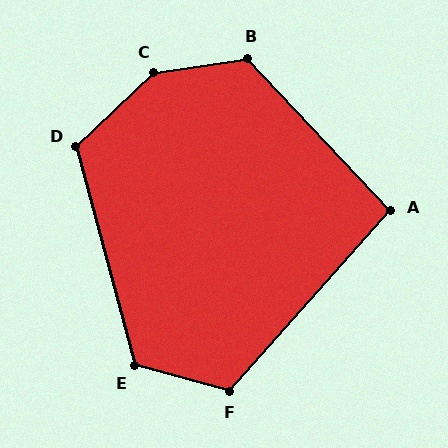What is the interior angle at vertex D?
Approximately 119 degrees (obtuse).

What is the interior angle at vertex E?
Approximately 120 degrees (obtuse).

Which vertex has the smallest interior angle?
A, at approximately 95 degrees.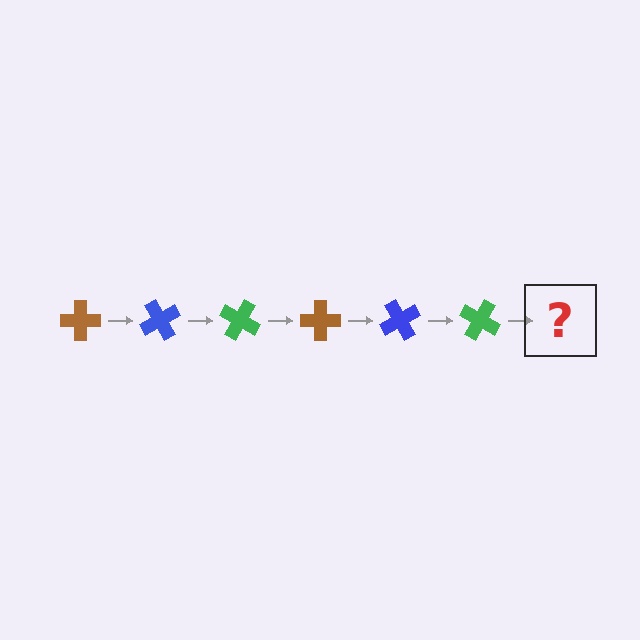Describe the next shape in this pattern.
It should be a brown cross, rotated 360 degrees from the start.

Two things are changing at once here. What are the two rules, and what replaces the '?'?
The two rules are that it rotates 60 degrees each step and the color cycles through brown, blue, and green. The '?' should be a brown cross, rotated 360 degrees from the start.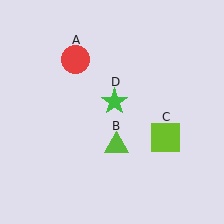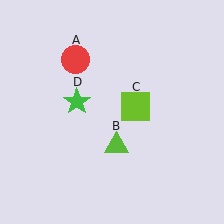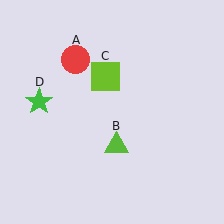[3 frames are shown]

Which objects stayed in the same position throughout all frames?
Red circle (object A) and lime triangle (object B) remained stationary.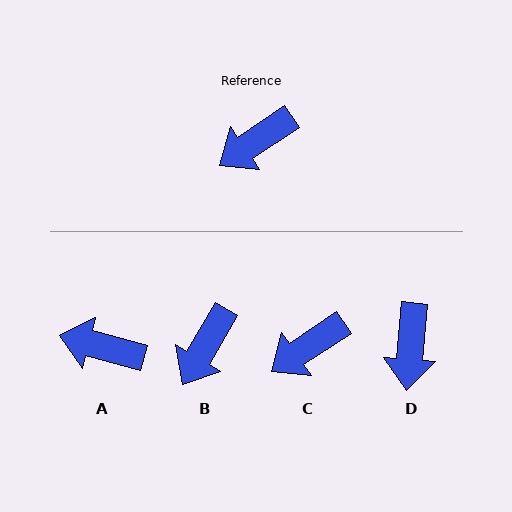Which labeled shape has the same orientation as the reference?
C.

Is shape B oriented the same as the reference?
No, it is off by about 26 degrees.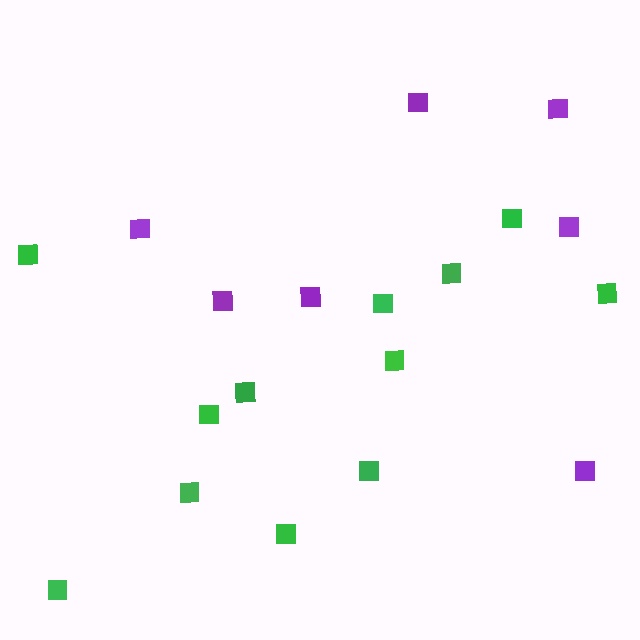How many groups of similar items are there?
There are 2 groups: one group of purple squares (7) and one group of green squares (12).